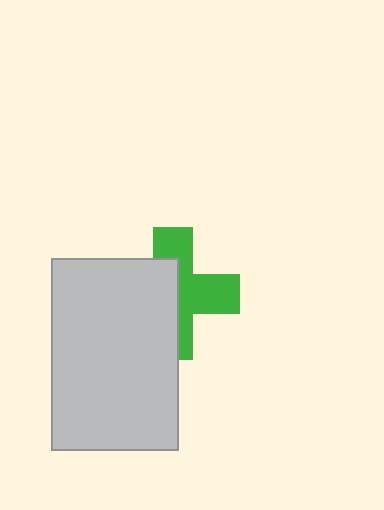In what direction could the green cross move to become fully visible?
The green cross could move right. That would shift it out from behind the light gray rectangle entirely.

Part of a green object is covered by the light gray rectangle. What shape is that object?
It is a cross.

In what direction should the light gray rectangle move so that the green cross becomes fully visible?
The light gray rectangle should move left. That is the shortest direction to clear the overlap and leave the green cross fully visible.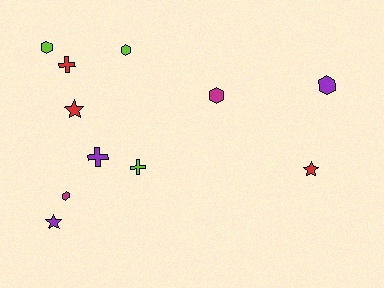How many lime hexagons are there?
There are 2 lime hexagons.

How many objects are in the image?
There are 11 objects.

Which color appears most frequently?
Lime, with 3 objects.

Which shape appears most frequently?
Hexagon, with 5 objects.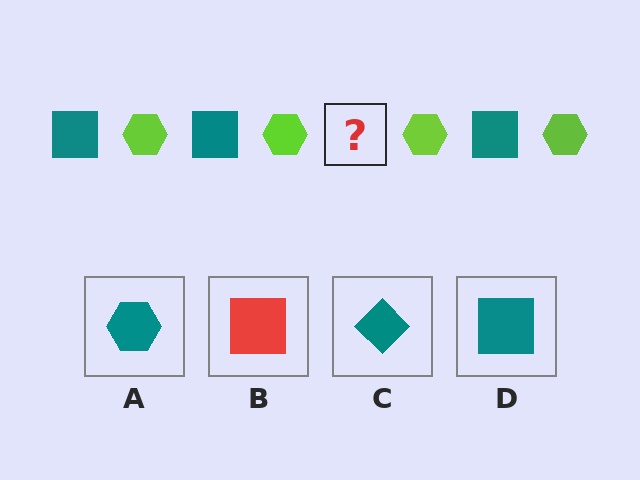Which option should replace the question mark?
Option D.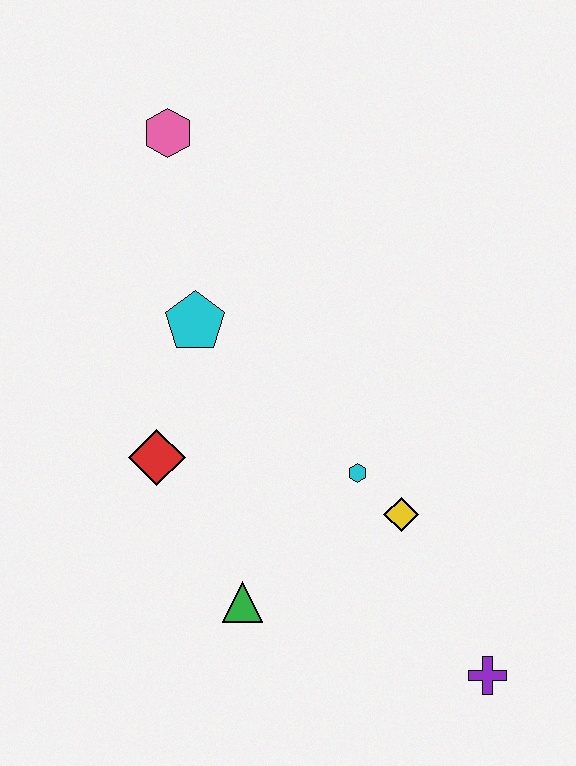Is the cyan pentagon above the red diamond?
Yes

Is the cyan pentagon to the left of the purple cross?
Yes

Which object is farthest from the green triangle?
The pink hexagon is farthest from the green triangle.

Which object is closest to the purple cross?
The yellow diamond is closest to the purple cross.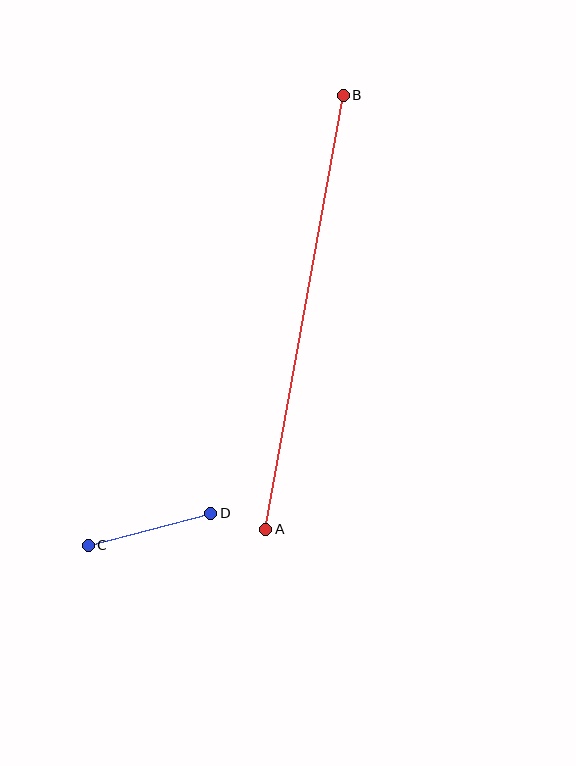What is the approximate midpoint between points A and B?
The midpoint is at approximately (305, 312) pixels.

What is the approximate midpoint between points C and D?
The midpoint is at approximately (149, 529) pixels.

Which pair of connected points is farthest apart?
Points A and B are farthest apart.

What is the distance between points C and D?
The distance is approximately 127 pixels.